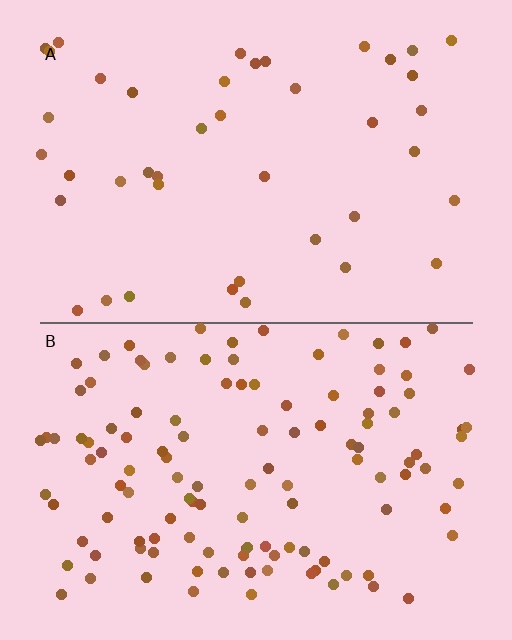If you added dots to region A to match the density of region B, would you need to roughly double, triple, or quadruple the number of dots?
Approximately triple.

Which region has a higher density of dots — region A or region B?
B (the bottom).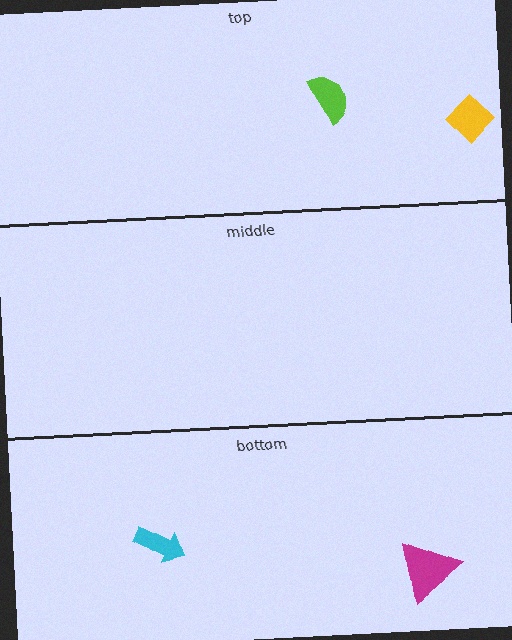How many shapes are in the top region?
2.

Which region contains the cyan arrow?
The bottom region.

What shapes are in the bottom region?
The magenta triangle, the cyan arrow.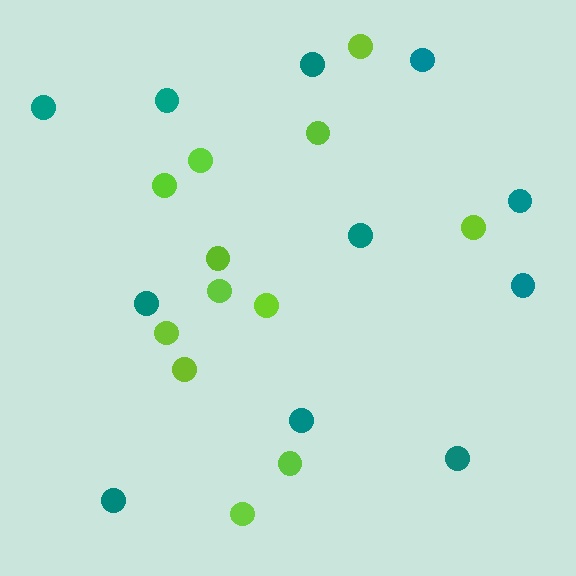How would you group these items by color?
There are 2 groups: one group of teal circles (11) and one group of lime circles (12).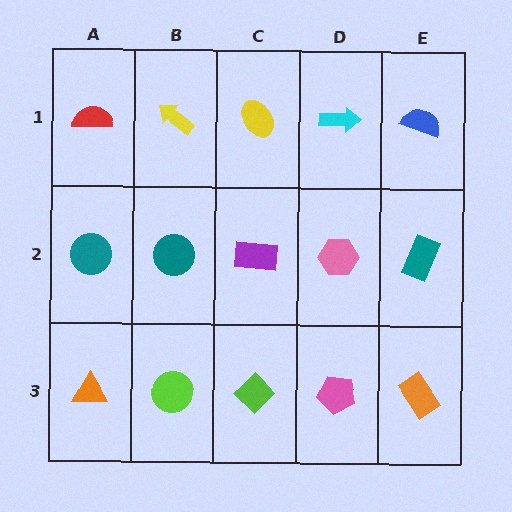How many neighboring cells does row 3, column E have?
2.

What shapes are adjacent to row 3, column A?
A teal circle (row 2, column A), a lime circle (row 3, column B).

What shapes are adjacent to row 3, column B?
A teal circle (row 2, column B), an orange triangle (row 3, column A), a lime diamond (row 3, column C).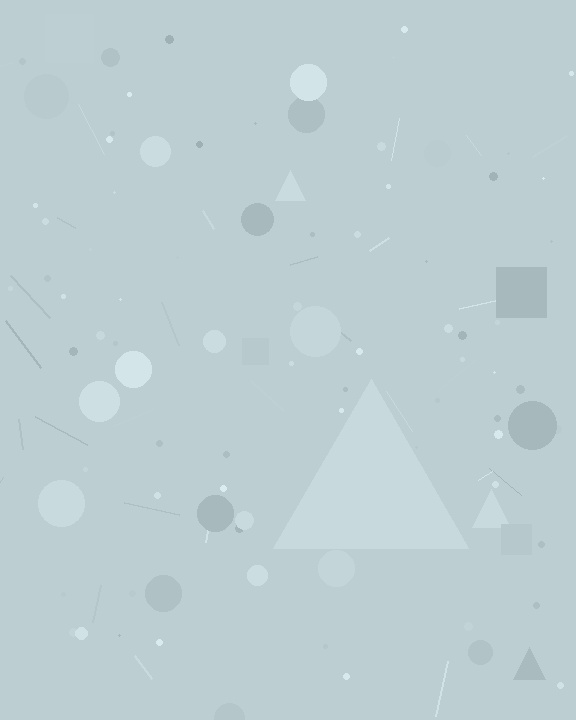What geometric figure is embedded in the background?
A triangle is embedded in the background.